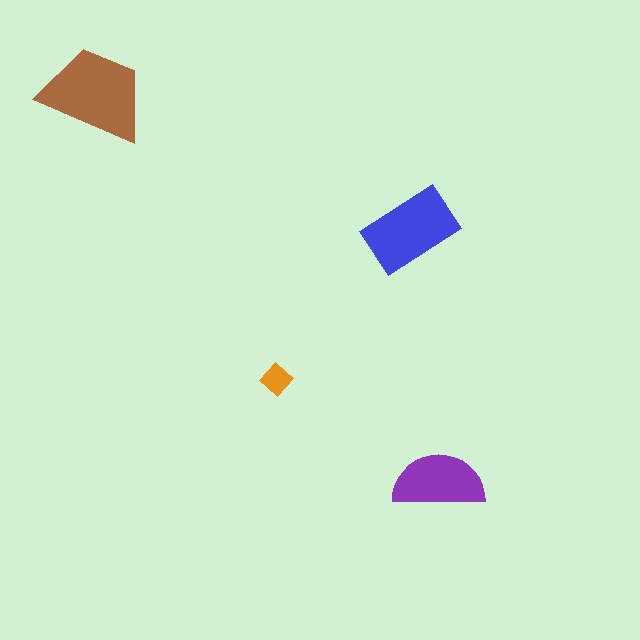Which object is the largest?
The brown trapezoid.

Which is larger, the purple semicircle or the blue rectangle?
The blue rectangle.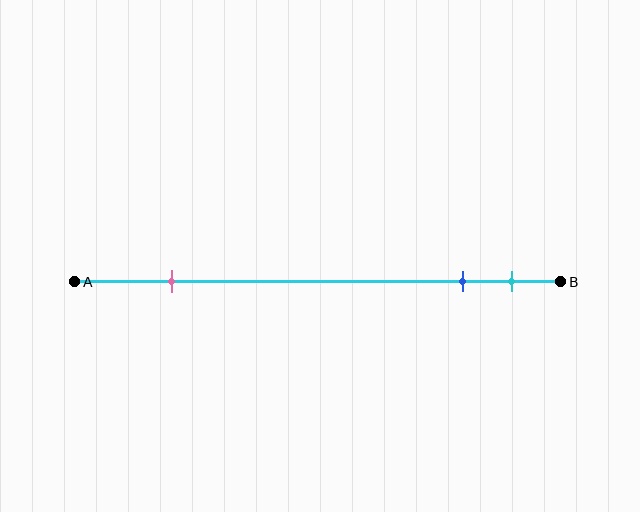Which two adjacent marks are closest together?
The blue and cyan marks are the closest adjacent pair.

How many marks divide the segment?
There are 3 marks dividing the segment.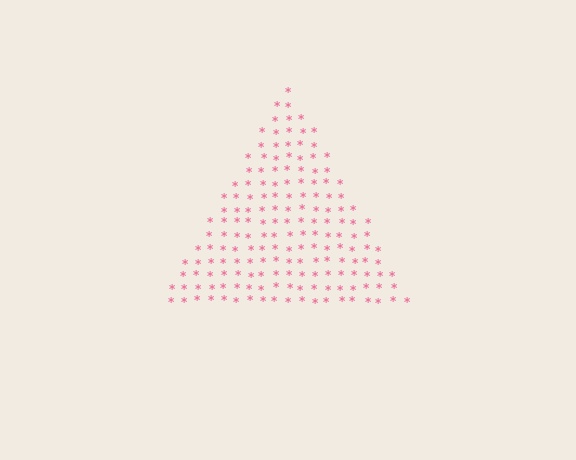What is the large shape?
The large shape is a triangle.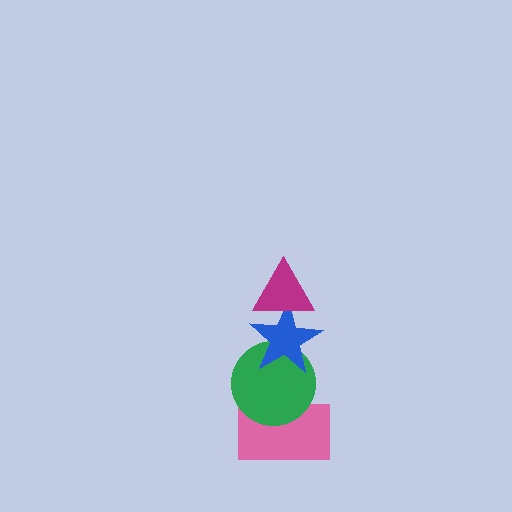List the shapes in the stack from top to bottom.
From top to bottom: the magenta triangle, the blue star, the green circle, the pink rectangle.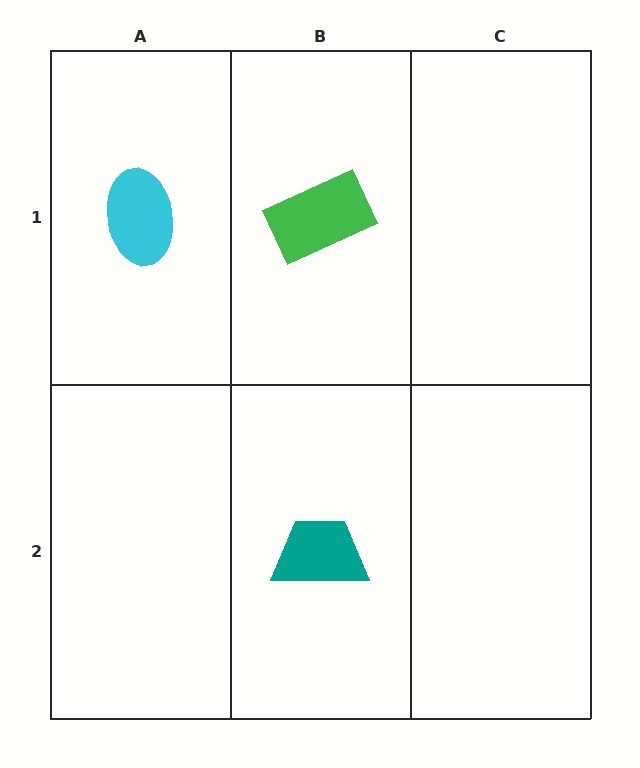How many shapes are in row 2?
1 shape.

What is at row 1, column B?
A green rectangle.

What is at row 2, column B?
A teal trapezoid.